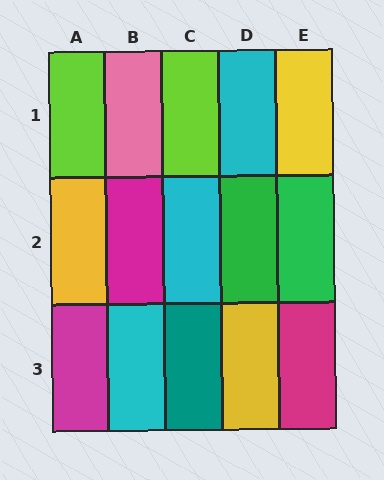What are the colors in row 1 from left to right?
Lime, pink, lime, cyan, yellow.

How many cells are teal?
1 cell is teal.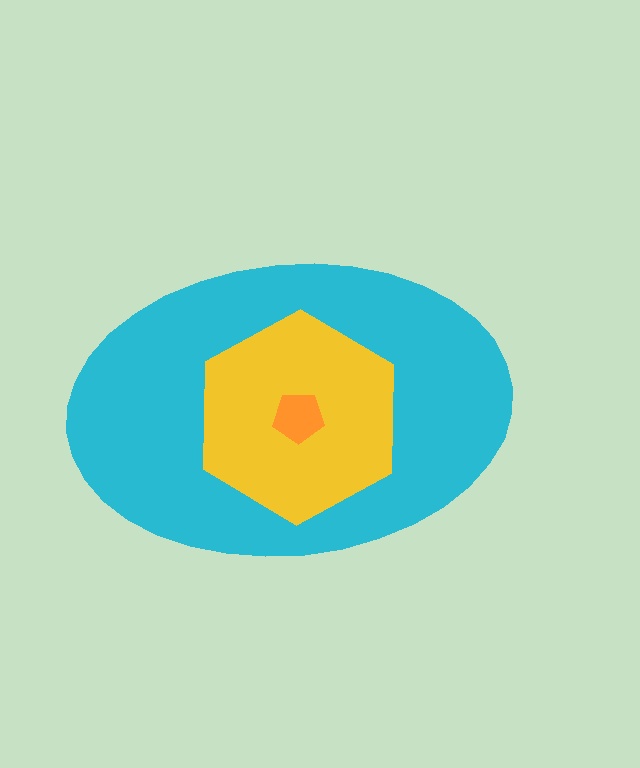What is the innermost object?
The orange pentagon.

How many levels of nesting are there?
3.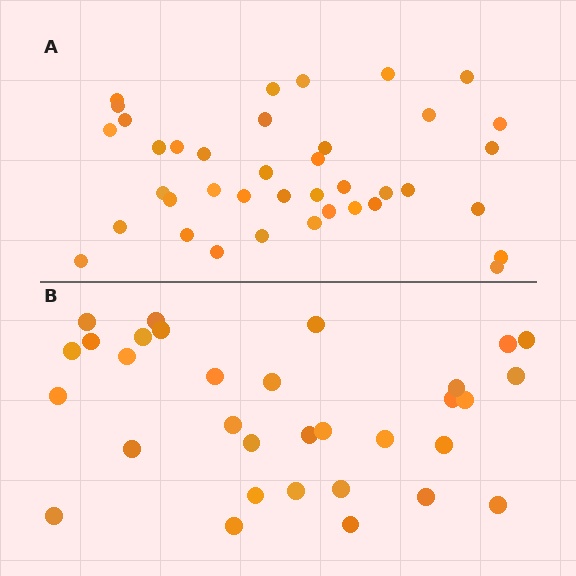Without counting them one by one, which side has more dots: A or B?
Region A (the top region) has more dots.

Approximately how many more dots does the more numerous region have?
Region A has roughly 8 or so more dots than region B.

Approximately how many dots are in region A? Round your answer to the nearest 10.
About 40 dots. (The exact count is 39, which rounds to 40.)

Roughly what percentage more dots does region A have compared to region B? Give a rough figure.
About 20% more.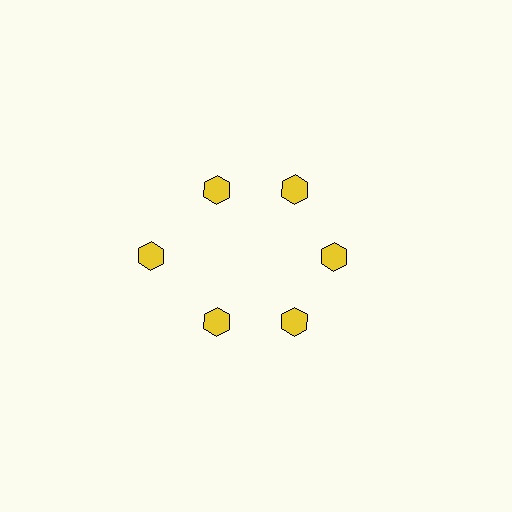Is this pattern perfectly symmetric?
No. The 6 yellow hexagons are arranged in a ring, but one element near the 9 o'clock position is pushed outward from the center, breaking the 6-fold rotational symmetry.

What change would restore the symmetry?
The symmetry would be restored by moving it inward, back onto the ring so that all 6 hexagons sit at equal angles and equal distance from the center.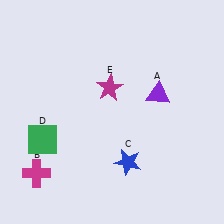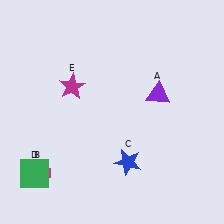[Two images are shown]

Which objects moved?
The objects that moved are: the green square (D), the magenta star (E).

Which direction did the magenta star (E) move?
The magenta star (E) moved left.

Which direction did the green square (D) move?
The green square (D) moved down.